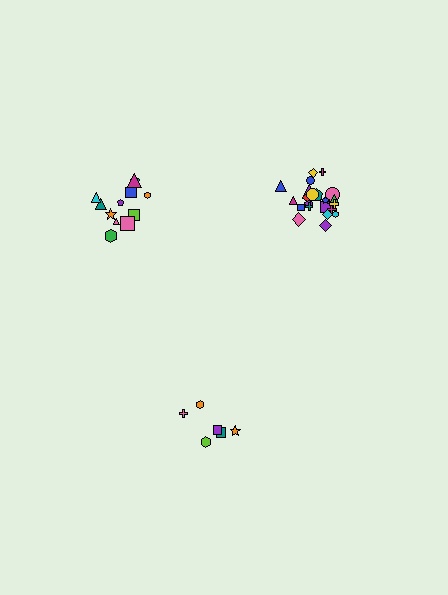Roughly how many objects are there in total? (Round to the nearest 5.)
Roughly 40 objects in total.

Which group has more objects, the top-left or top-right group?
The top-right group.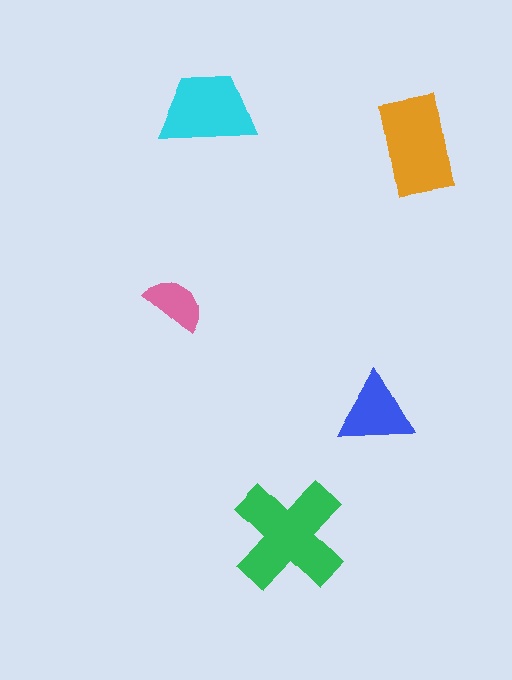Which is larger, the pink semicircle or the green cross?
The green cross.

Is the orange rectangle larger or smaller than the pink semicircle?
Larger.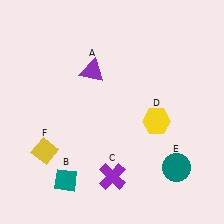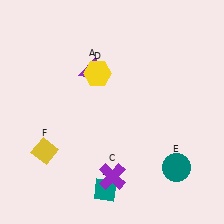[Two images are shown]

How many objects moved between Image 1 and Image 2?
2 objects moved between the two images.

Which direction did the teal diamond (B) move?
The teal diamond (B) moved right.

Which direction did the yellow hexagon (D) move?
The yellow hexagon (D) moved left.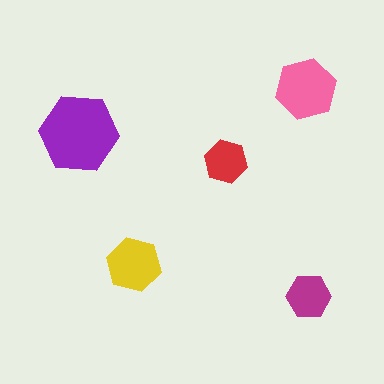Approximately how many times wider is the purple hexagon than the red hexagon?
About 2 times wider.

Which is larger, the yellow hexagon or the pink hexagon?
The pink one.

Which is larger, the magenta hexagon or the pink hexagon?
The pink one.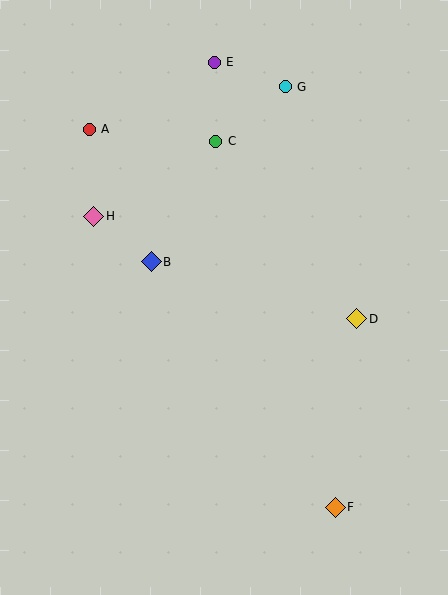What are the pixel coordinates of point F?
Point F is at (335, 507).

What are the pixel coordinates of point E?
Point E is at (214, 62).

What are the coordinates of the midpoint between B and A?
The midpoint between B and A is at (120, 195).